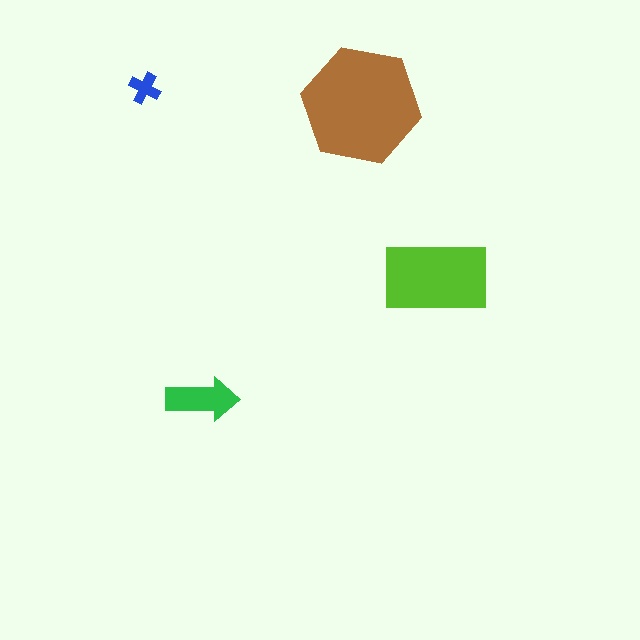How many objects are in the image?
There are 4 objects in the image.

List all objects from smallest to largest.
The blue cross, the green arrow, the lime rectangle, the brown hexagon.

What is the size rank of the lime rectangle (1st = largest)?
2nd.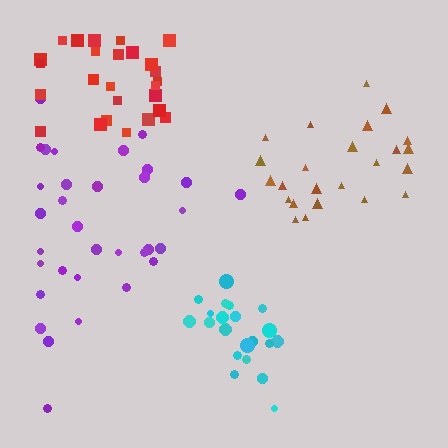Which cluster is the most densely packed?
Cyan.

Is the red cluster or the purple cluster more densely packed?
Red.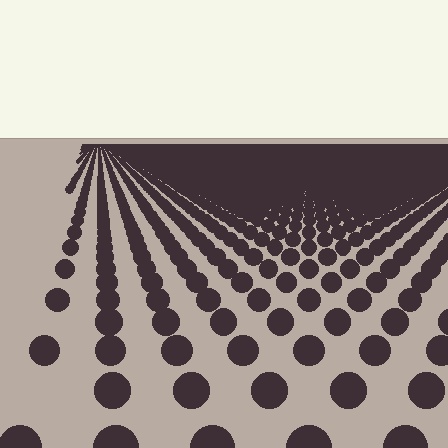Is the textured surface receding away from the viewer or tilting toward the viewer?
The surface is receding away from the viewer. Texture elements get smaller and denser toward the top.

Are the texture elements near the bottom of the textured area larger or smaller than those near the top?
Larger. Near the bottom, elements are closer to the viewer and appear at a bigger on-screen size.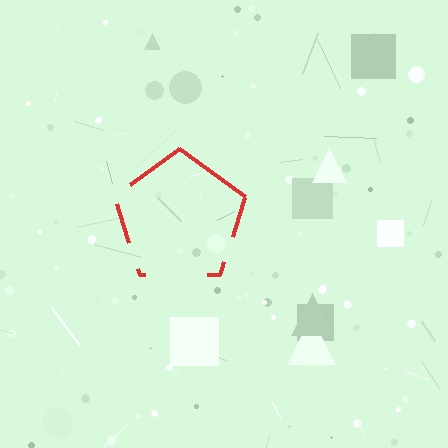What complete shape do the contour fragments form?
The contour fragments form a pentagon.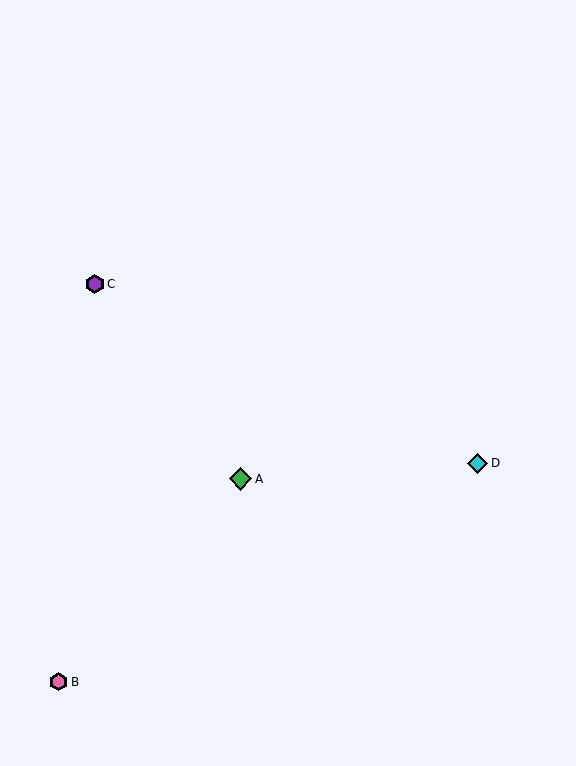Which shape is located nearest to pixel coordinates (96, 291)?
The purple hexagon (labeled C) at (95, 284) is nearest to that location.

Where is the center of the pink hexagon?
The center of the pink hexagon is at (59, 682).